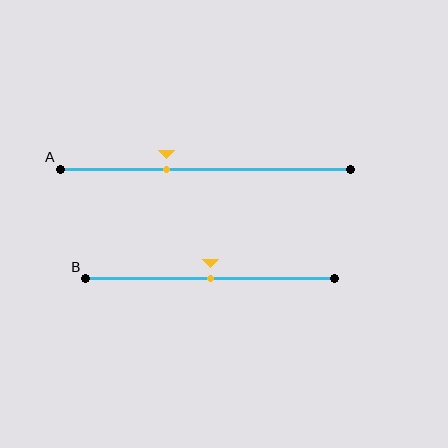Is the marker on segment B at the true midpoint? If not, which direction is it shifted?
Yes, the marker on segment B is at the true midpoint.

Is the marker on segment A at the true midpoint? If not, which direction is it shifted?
No, the marker on segment A is shifted to the left by about 13% of the segment length.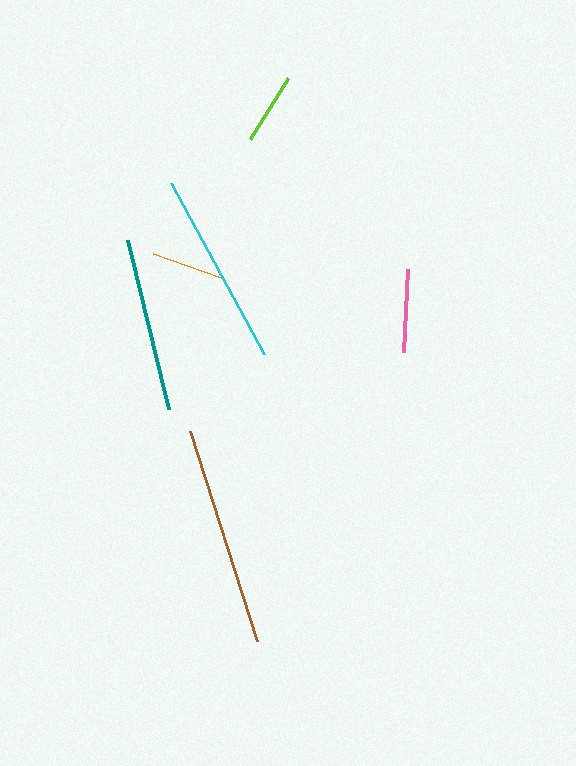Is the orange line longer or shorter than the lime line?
The lime line is longer than the orange line.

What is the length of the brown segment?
The brown segment is approximately 220 pixels long.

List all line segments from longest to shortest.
From longest to shortest: brown, cyan, teal, pink, lime, orange.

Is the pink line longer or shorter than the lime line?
The pink line is longer than the lime line.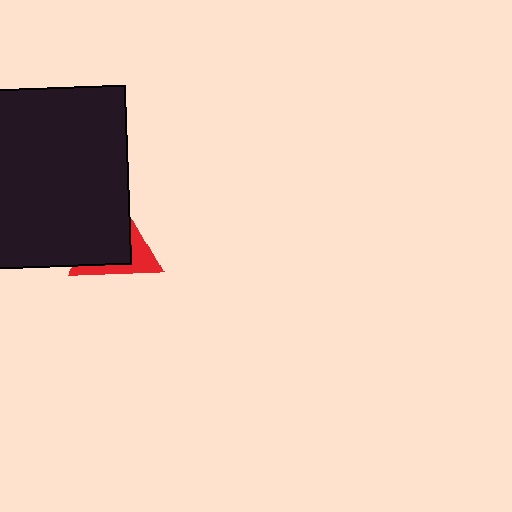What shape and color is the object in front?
The object in front is a black rectangle.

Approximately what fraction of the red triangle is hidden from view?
Roughly 62% of the red triangle is hidden behind the black rectangle.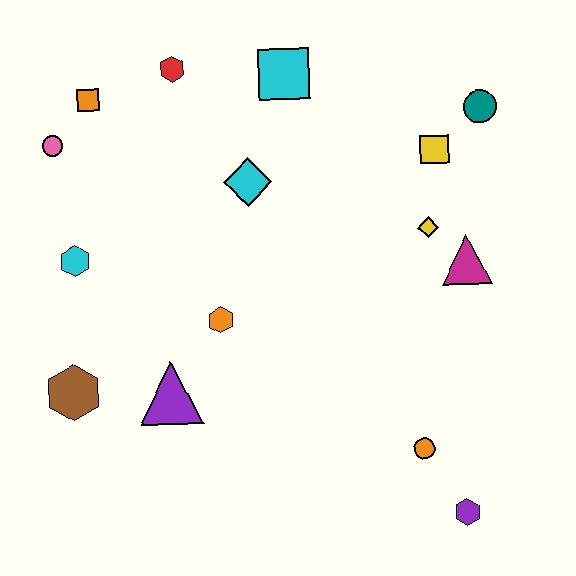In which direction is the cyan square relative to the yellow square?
The cyan square is to the left of the yellow square.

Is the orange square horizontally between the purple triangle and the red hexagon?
No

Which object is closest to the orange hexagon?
The purple triangle is closest to the orange hexagon.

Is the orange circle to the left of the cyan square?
No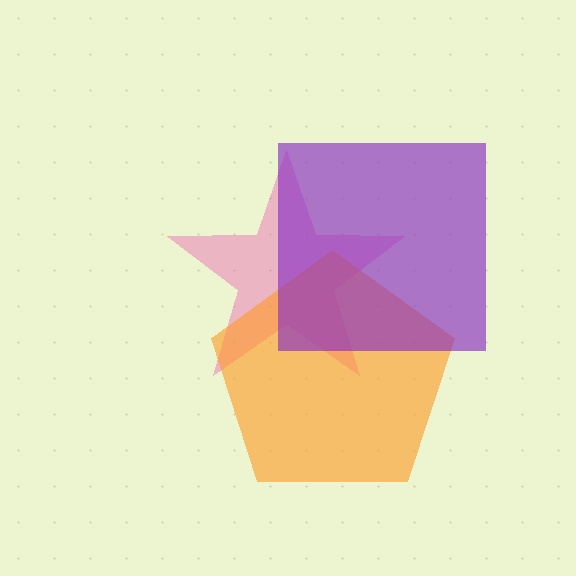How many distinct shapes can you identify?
There are 3 distinct shapes: a pink star, an orange pentagon, a purple square.